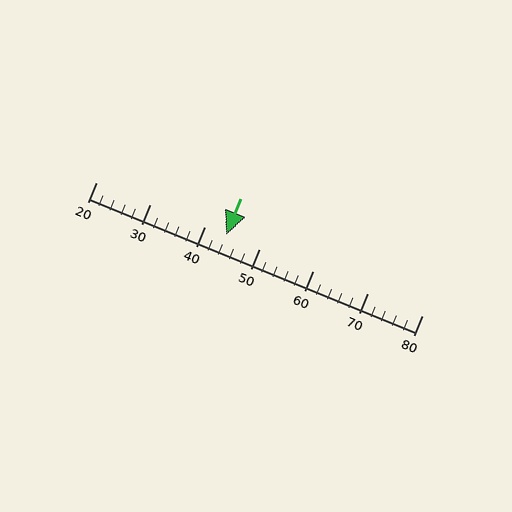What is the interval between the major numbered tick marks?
The major tick marks are spaced 10 units apart.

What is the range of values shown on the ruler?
The ruler shows values from 20 to 80.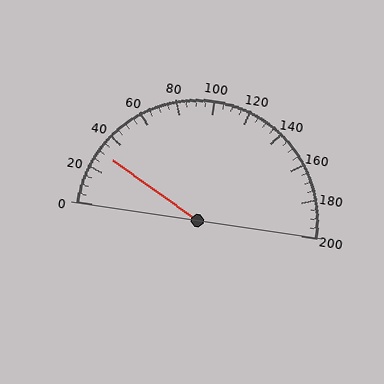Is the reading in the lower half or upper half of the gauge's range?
The reading is in the lower half of the range (0 to 200).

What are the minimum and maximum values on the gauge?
The gauge ranges from 0 to 200.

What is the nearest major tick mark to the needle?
The nearest major tick mark is 40.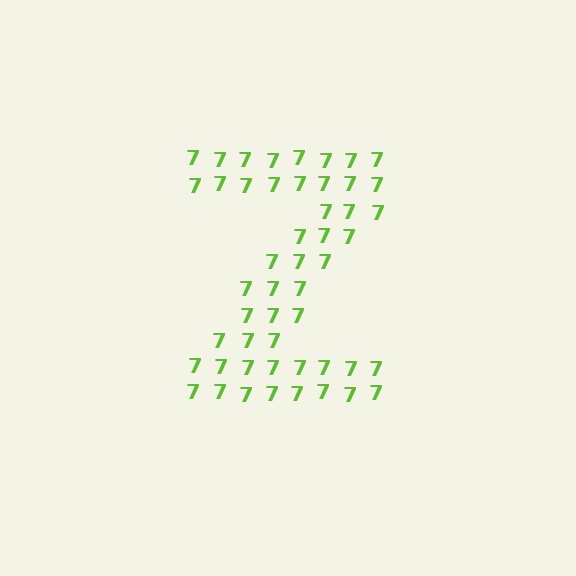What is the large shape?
The large shape is the letter Z.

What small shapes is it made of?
It is made of small digit 7's.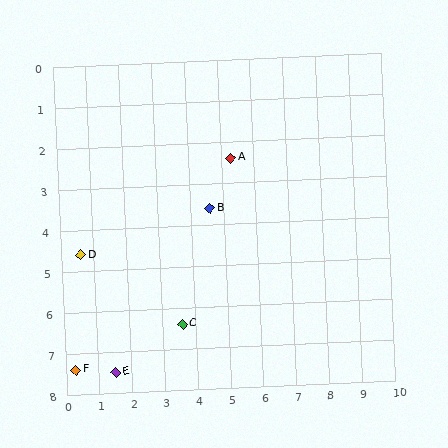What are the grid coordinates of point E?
Point E is at approximately (1.5, 7.5).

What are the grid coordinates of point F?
Point F is at approximately (0.3, 7.4).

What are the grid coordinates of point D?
Point D is at approximately (0.6, 4.6).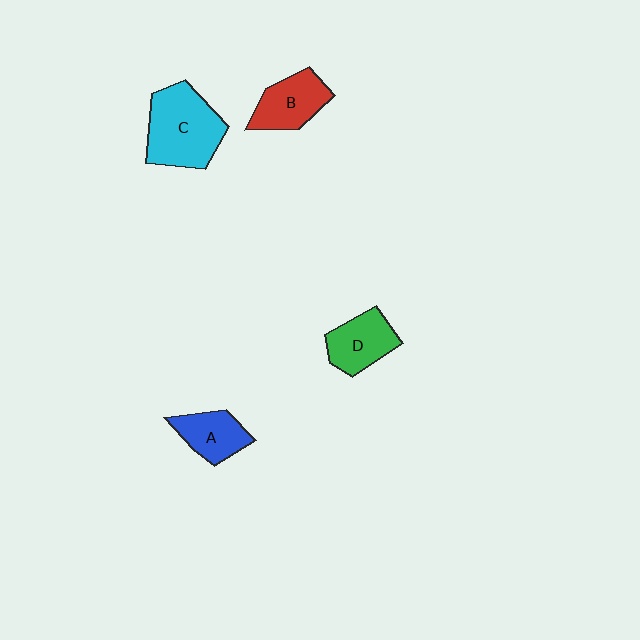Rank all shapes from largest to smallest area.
From largest to smallest: C (cyan), B (red), D (green), A (blue).